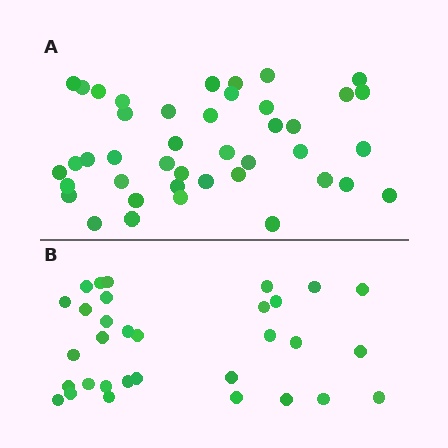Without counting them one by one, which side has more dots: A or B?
Region A (the top region) has more dots.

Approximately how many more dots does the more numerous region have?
Region A has roughly 10 or so more dots than region B.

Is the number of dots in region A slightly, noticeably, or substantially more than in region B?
Region A has noticeably more, but not dramatically so. The ratio is roughly 1.3 to 1.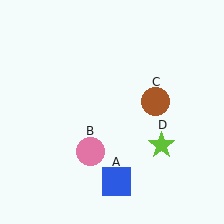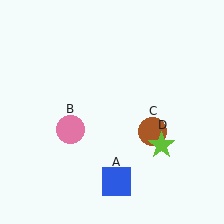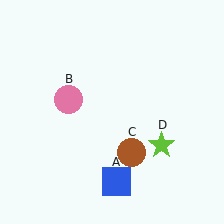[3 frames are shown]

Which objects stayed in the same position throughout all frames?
Blue square (object A) and lime star (object D) remained stationary.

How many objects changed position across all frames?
2 objects changed position: pink circle (object B), brown circle (object C).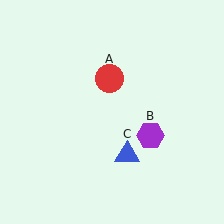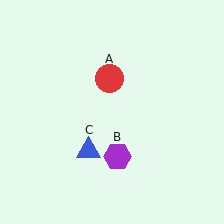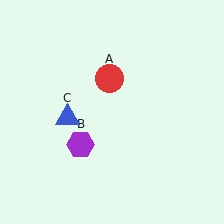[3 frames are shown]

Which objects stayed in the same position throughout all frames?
Red circle (object A) remained stationary.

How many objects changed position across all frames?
2 objects changed position: purple hexagon (object B), blue triangle (object C).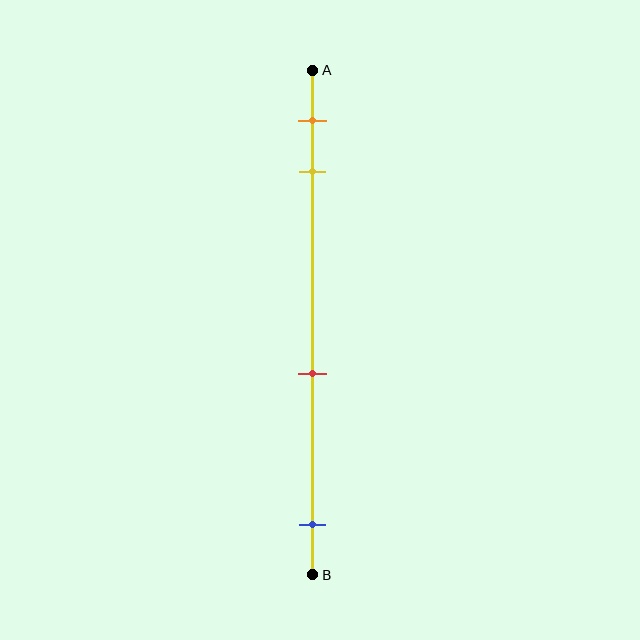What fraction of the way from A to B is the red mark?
The red mark is approximately 60% (0.6) of the way from A to B.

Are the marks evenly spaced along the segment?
No, the marks are not evenly spaced.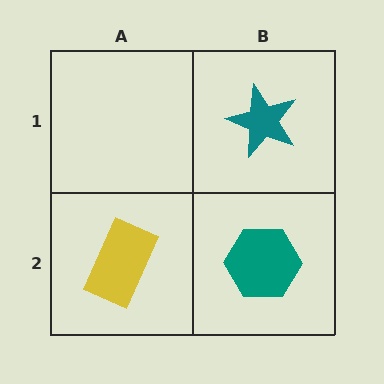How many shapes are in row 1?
1 shape.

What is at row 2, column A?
A yellow rectangle.